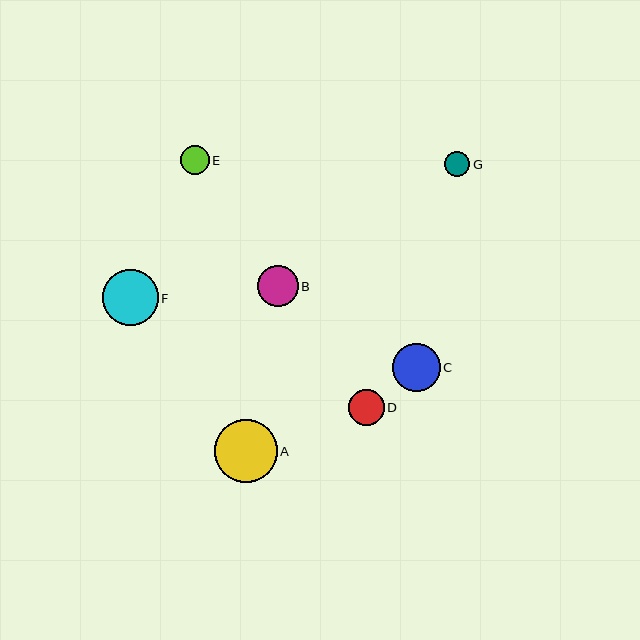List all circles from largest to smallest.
From largest to smallest: A, F, C, B, D, E, G.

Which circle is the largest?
Circle A is the largest with a size of approximately 63 pixels.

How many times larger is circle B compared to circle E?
Circle B is approximately 1.4 times the size of circle E.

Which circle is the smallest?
Circle G is the smallest with a size of approximately 25 pixels.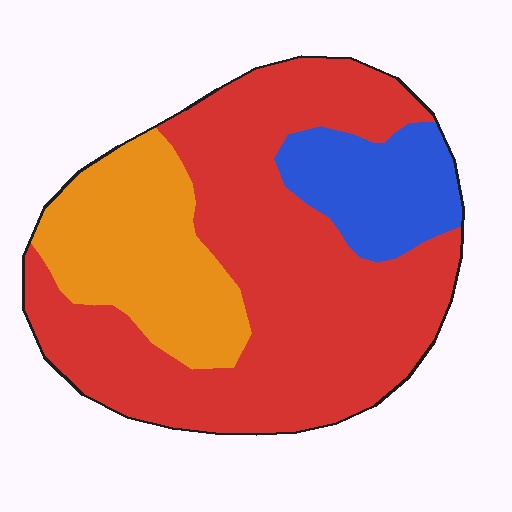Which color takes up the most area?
Red, at roughly 60%.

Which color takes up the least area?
Blue, at roughly 15%.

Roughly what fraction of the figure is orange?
Orange covers 24% of the figure.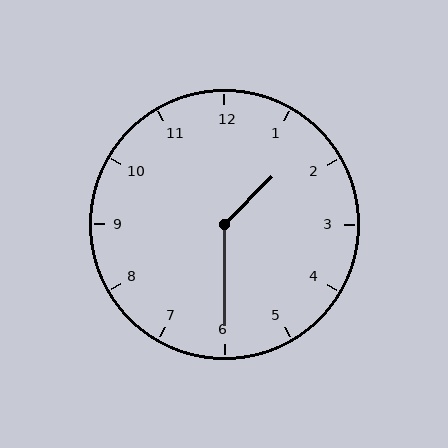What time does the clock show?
1:30.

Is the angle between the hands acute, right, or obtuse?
It is obtuse.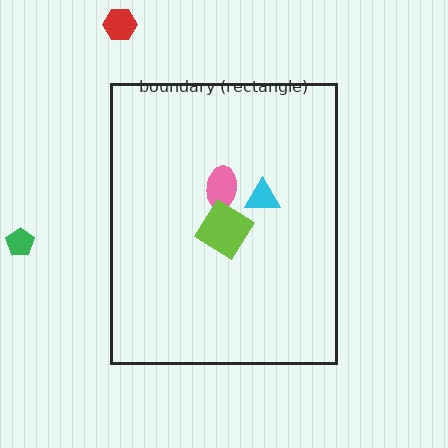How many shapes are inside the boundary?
3 inside, 2 outside.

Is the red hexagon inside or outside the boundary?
Outside.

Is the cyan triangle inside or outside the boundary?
Inside.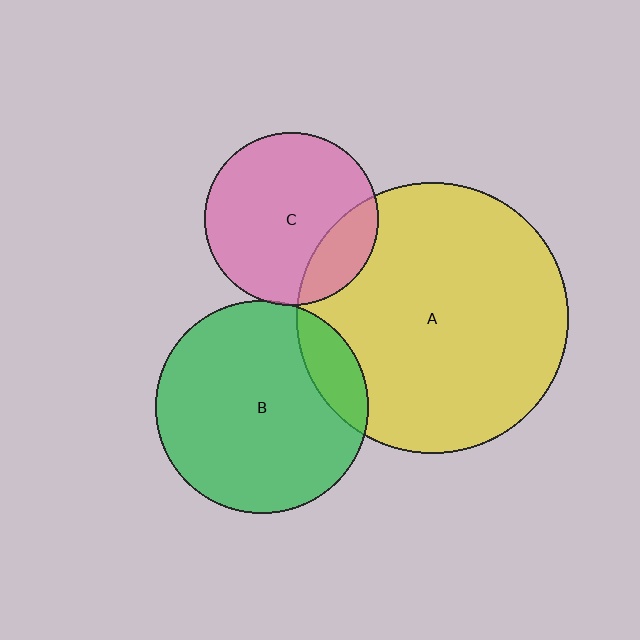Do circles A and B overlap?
Yes.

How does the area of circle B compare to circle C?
Approximately 1.5 times.